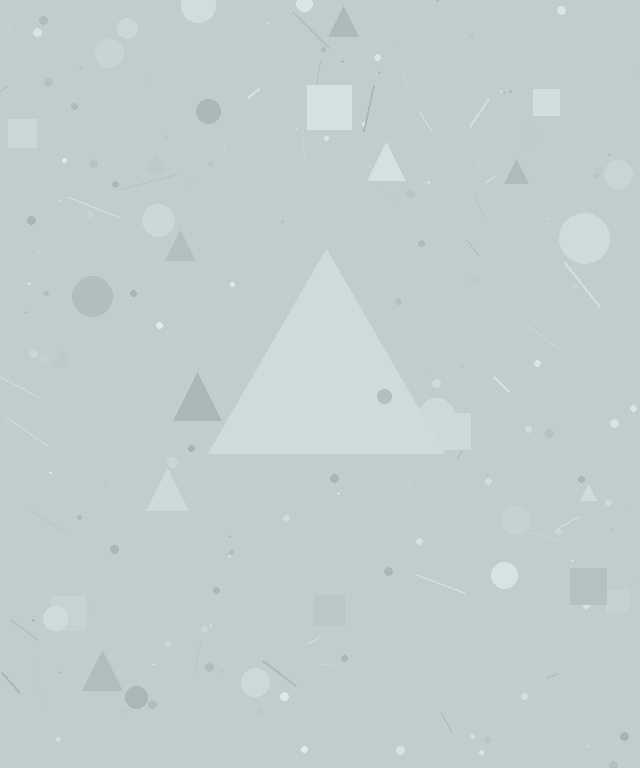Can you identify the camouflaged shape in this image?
The camouflaged shape is a triangle.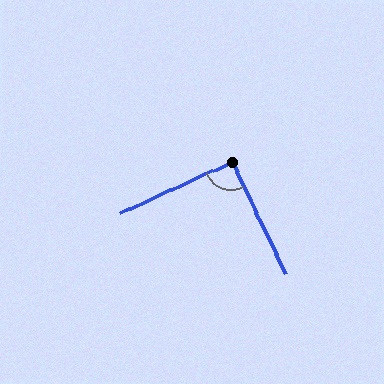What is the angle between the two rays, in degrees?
Approximately 92 degrees.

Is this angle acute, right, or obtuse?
It is approximately a right angle.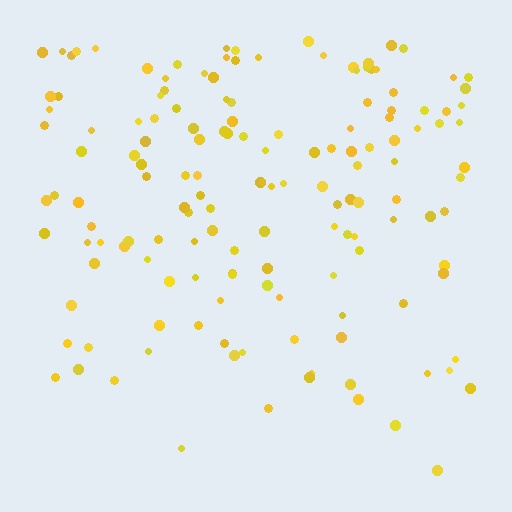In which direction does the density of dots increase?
From bottom to top, with the top side densest.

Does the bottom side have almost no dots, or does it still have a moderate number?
Still a moderate number, just noticeably fewer than the top.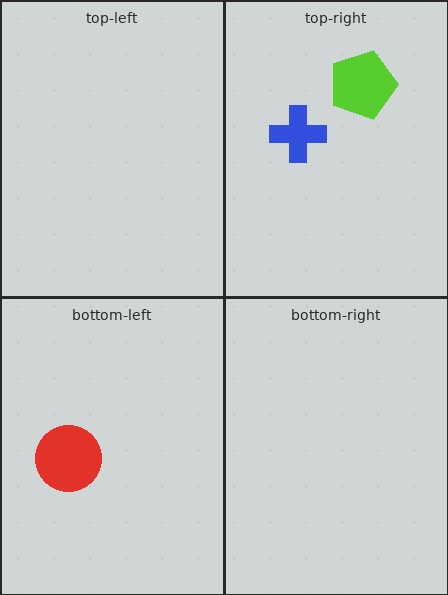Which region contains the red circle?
The bottom-left region.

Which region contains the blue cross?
The top-right region.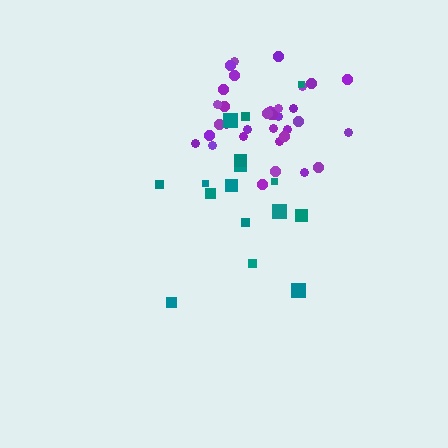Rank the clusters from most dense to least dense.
purple, teal.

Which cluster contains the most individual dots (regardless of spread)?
Purple (34).